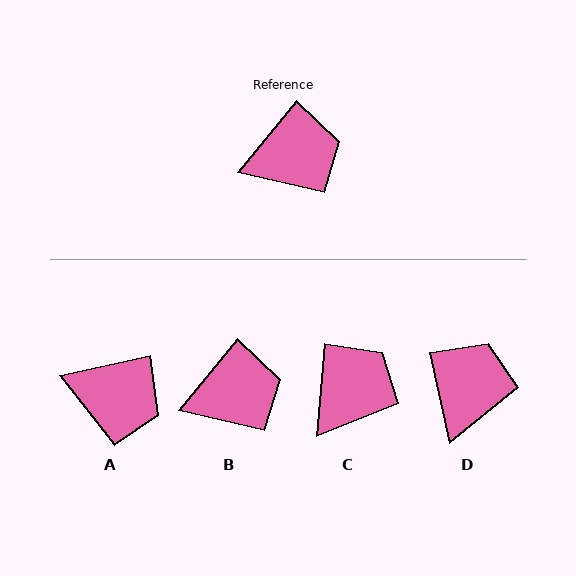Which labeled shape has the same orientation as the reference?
B.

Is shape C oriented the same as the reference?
No, it is off by about 34 degrees.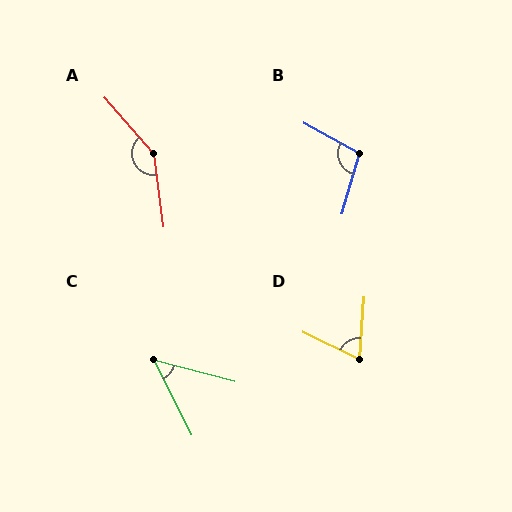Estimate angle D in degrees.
Approximately 68 degrees.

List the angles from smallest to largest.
C (49°), D (68°), B (102°), A (146°).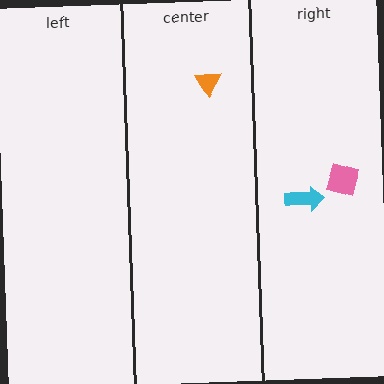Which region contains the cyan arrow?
The right region.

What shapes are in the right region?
The pink diamond, the cyan arrow.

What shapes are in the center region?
The orange triangle.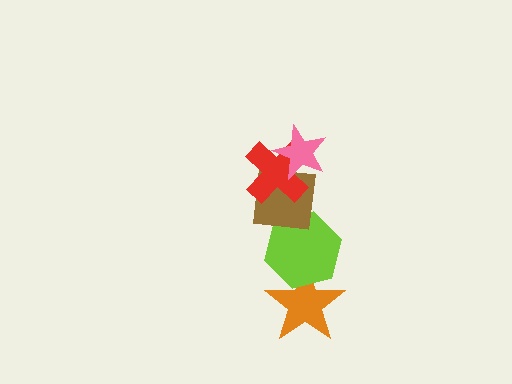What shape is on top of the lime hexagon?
The brown square is on top of the lime hexagon.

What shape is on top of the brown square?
The red cross is on top of the brown square.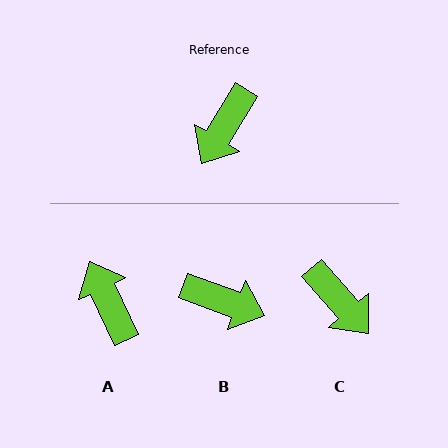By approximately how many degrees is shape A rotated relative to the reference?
Approximately 124 degrees clockwise.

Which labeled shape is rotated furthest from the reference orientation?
A, about 124 degrees away.